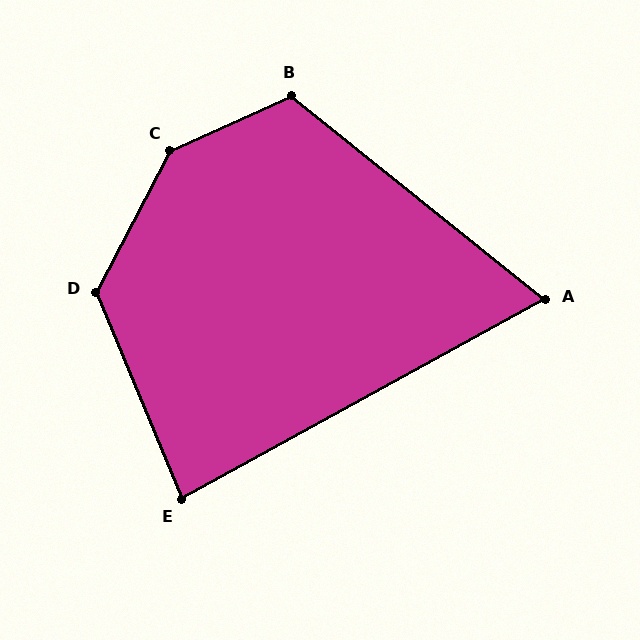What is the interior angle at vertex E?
Approximately 84 degrees (acute).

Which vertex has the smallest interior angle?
A, at approximately 68 degrees.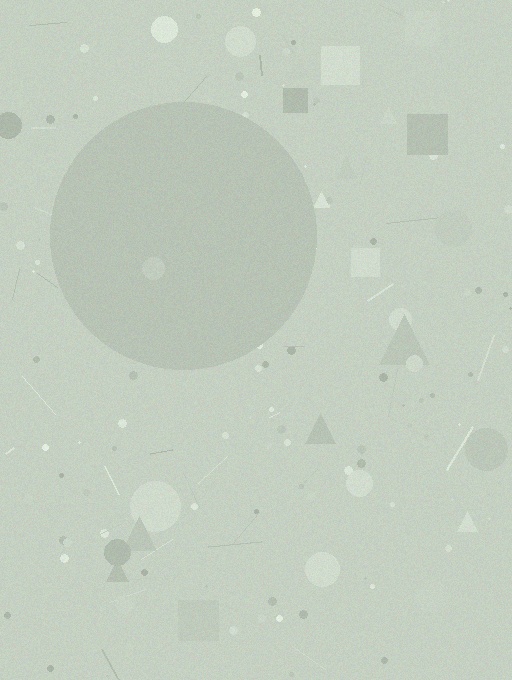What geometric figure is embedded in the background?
A circle is embedded in the background.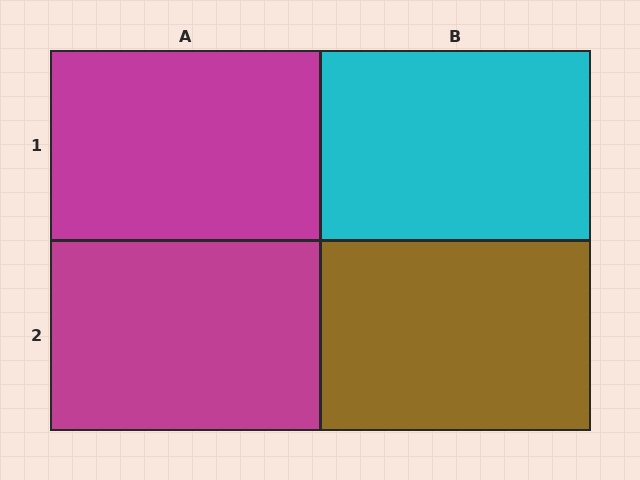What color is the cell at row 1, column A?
Magenta.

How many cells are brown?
1 cell is brown.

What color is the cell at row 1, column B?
Cyan.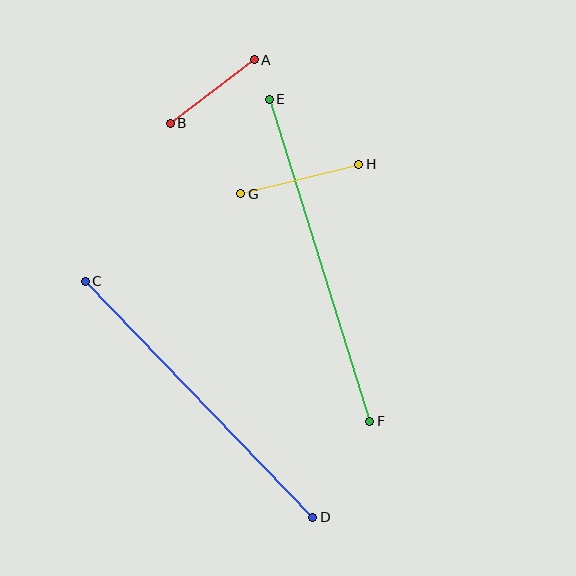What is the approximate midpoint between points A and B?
The midpoint is at approximately (212, 91) pixels.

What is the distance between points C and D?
The distance is approximately 328 pixels.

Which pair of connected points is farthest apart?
Points E and F are farthest apart.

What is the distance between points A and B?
The distance is approximately 106 pixels.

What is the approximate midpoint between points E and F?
The midpoint is at approximately (320, 260) pixels.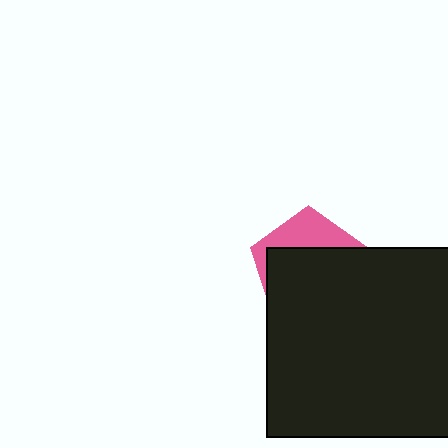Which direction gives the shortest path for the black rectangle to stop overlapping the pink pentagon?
Moving down gives the shortest separation.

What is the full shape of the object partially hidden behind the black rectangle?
The partially hidden object is a pink pentagon.